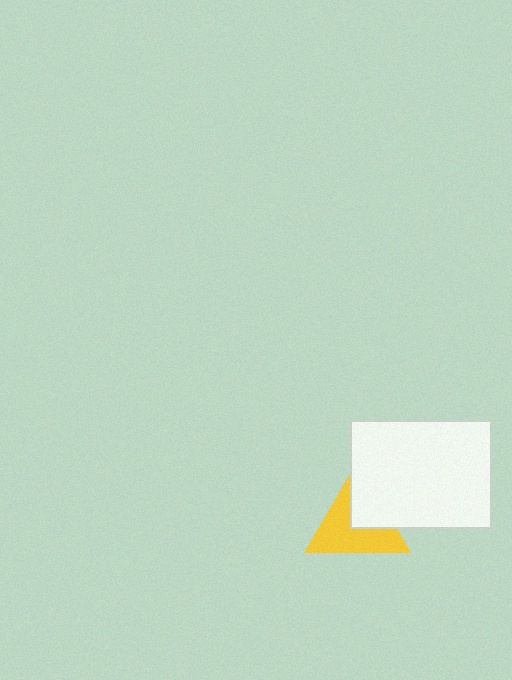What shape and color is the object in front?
The object in front is a white rectangle.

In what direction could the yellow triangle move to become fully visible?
The yellow triangle could move toward the lower-left. That would shift it out from behind the white rectangle entirely.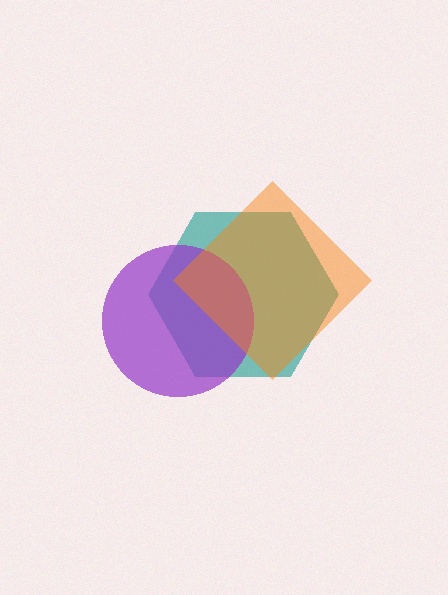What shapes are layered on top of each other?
The layered shapes are: a teal hexagon, a purple circle, an orange diamond.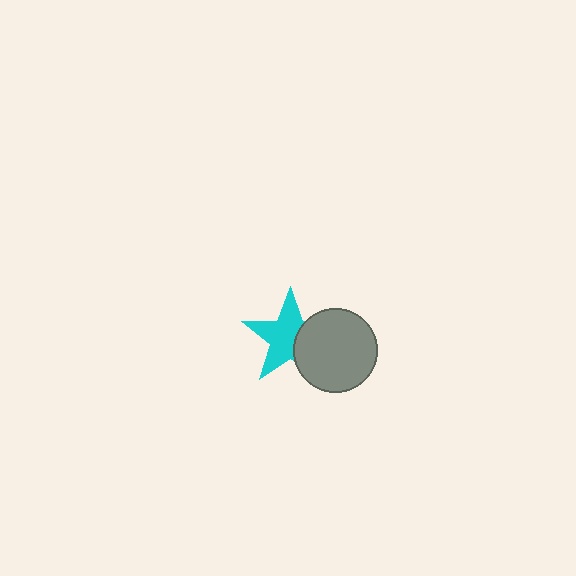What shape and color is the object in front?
The object in front is a gray circle.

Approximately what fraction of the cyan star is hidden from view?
Roughly 36% of the cyan star is hidden behind the gray circle.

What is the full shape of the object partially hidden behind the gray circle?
The partially hidden object is a cyan star.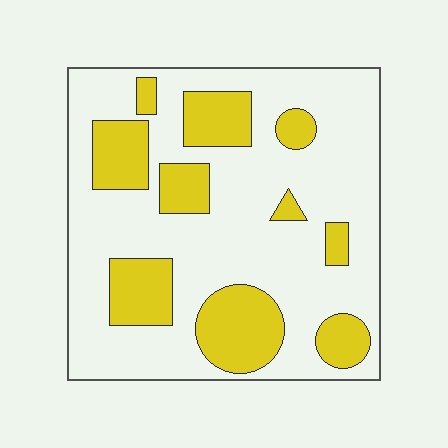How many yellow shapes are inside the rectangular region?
10.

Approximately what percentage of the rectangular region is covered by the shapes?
Approximately 30%.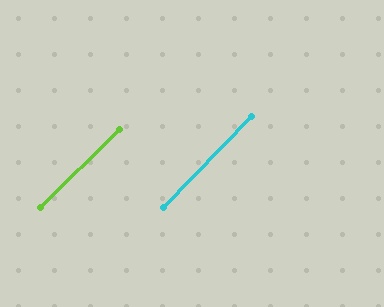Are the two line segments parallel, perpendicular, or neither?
Parallel — their directions differ by only 1.1°.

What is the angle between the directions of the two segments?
Approximately 1 degree.